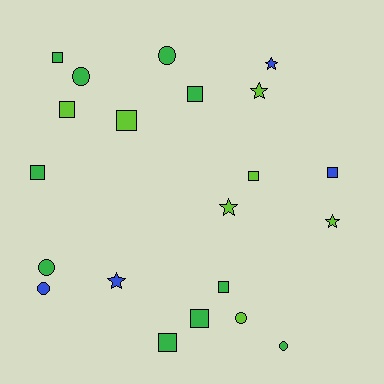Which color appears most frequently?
Green, with 10 objects.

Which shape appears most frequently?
Square, with 10 objects.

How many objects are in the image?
There are 21 objects.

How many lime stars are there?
There are 3 lime stars.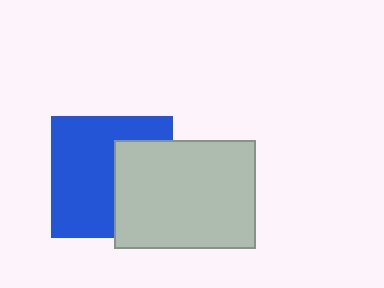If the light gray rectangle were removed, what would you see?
You would see the complete blue square.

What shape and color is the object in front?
The object in front is a light gray rectangle.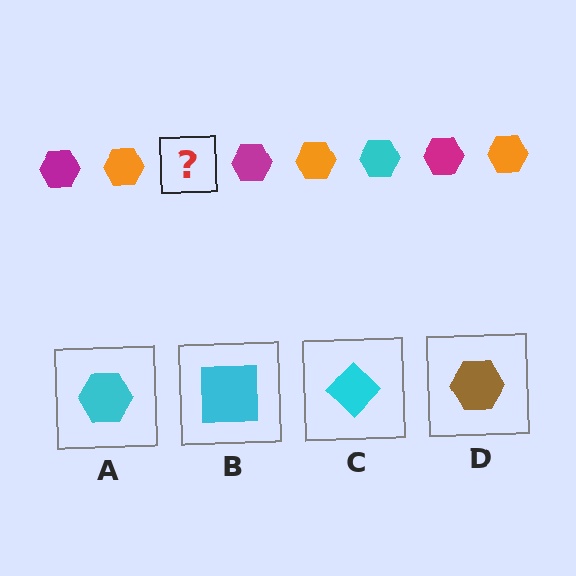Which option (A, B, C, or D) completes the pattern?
A.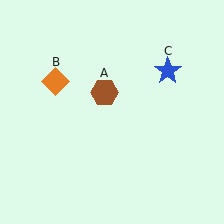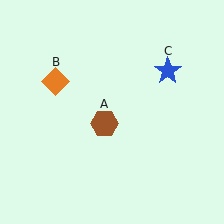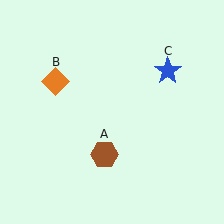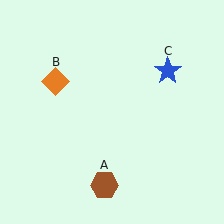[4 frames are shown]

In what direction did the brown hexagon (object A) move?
The brown hexagon (object A) moved down.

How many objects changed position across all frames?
1 object changed position: brown hexagon (object A).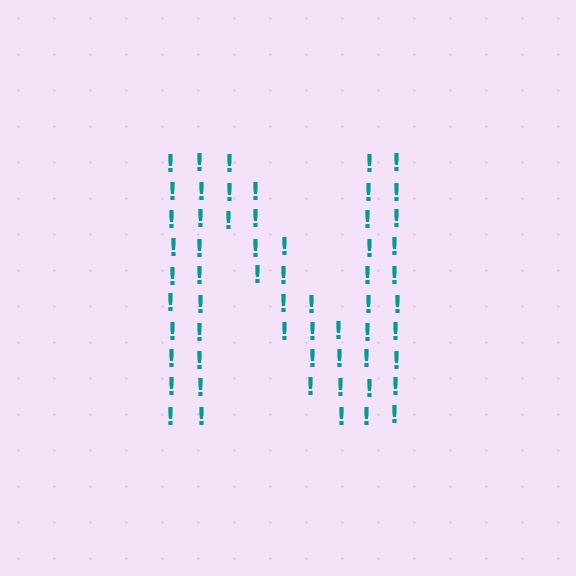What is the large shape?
The large shape is the letter N.